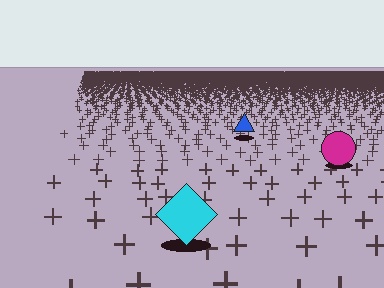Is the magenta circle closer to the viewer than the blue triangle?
Yes. The magenta circle is closer — you can tell from the texture gradient: the ground texture is coarser near it.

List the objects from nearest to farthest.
From nearest to farthest: the cyan diamond, the magenta circle, the blue triangle.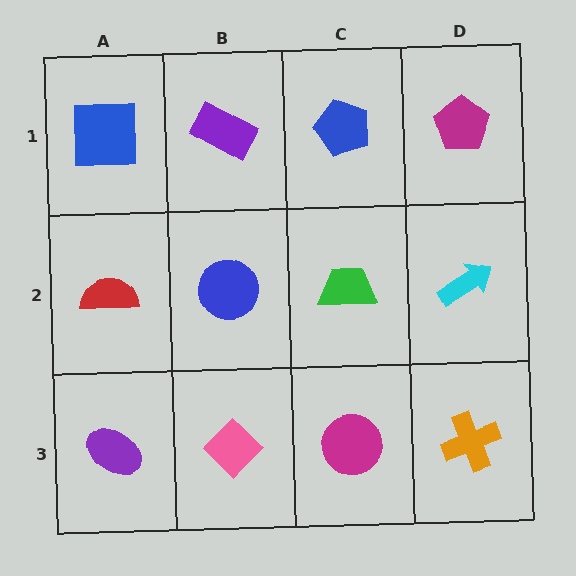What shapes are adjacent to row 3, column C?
A green trapezoid (row 2, column C), a pink diamond (row 3, column B), an orange cross (row 3, column D).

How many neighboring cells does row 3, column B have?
3.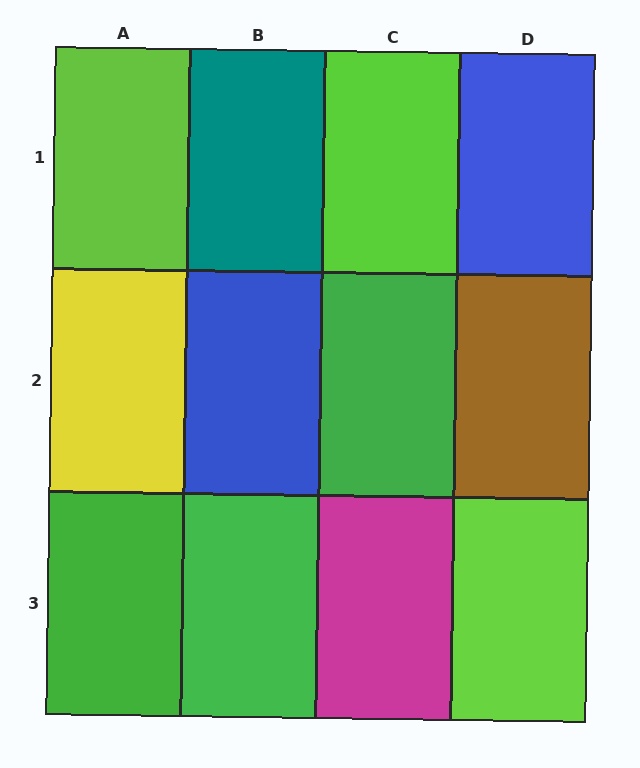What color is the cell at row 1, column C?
Lime.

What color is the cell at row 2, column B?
Blue.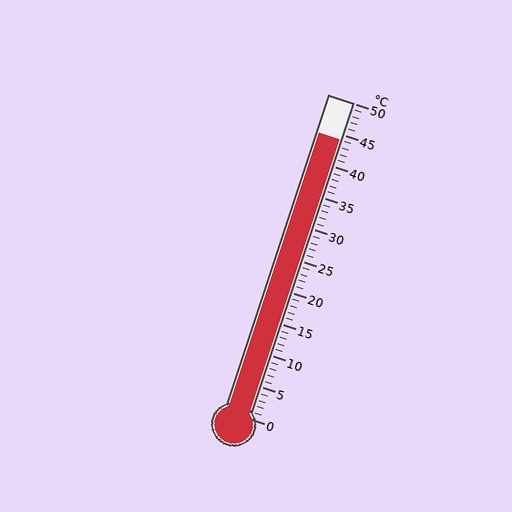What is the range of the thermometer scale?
The thermometer scale ranges from 0°C to 50°C.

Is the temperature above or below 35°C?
The temperature is above 35°C.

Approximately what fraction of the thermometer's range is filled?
The thermometer is filled to approximately 90% of its range.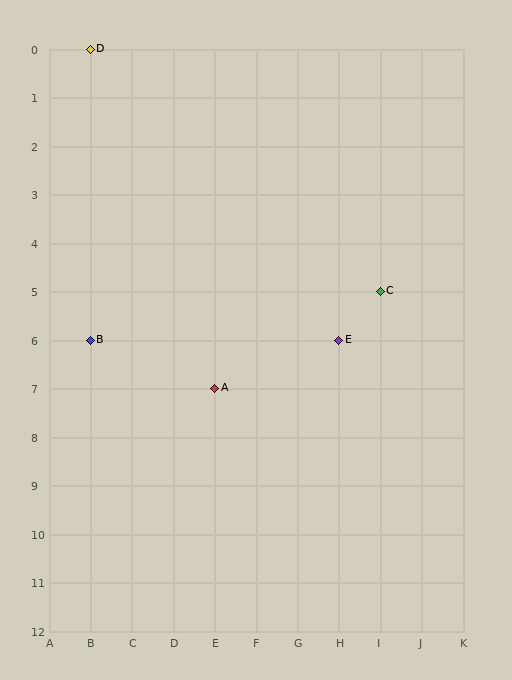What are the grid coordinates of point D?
Point D is at grid coordinates (B, 0).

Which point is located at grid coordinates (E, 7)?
Point A is at (E, 7).